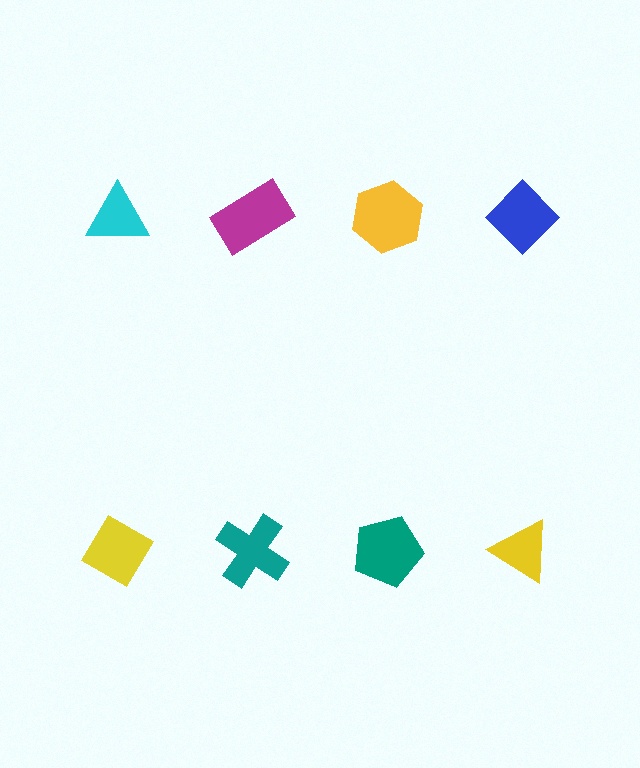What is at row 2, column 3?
A teal pentagon.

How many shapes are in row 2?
4 shapes.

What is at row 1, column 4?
A blue diamond.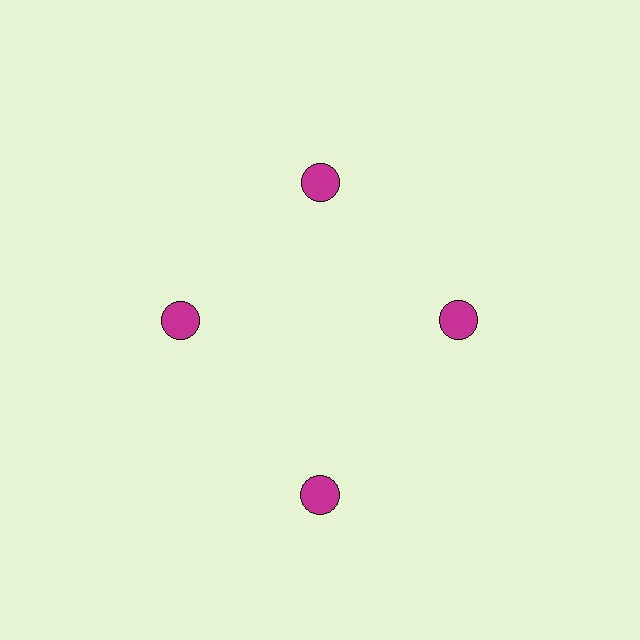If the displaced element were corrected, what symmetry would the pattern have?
It would have 4-fold rotational symmetry — the pattern would map onto itself every 90 degrees.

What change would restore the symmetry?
The symmetry would be restored by moving it inward, back onto the ring so that all 4 circles sit at equal angles and equal distance from the center.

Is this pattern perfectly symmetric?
No. The 4 magenta circles are arranged in a ring, but one element near the 6 o'clock position is pushed outward from the center, breaking the 4-fold rotational symmetry.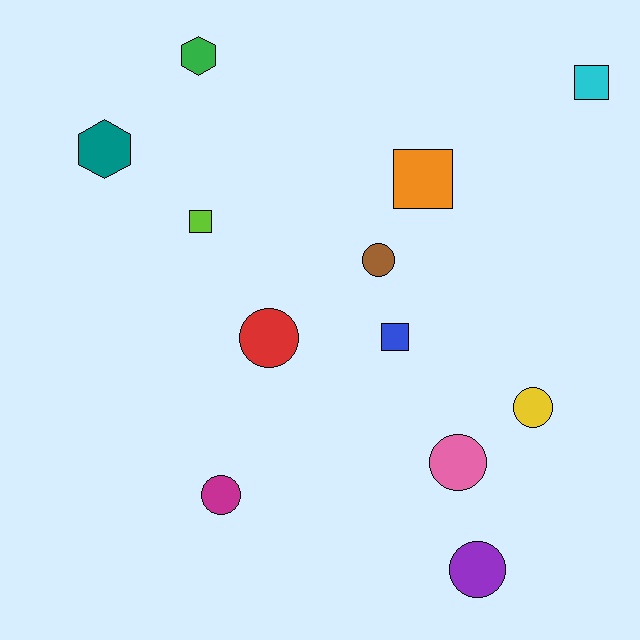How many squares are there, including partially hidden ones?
There are 4 squares.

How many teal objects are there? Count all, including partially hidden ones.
There is 1 teal object.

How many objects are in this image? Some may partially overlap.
There are 12 objects.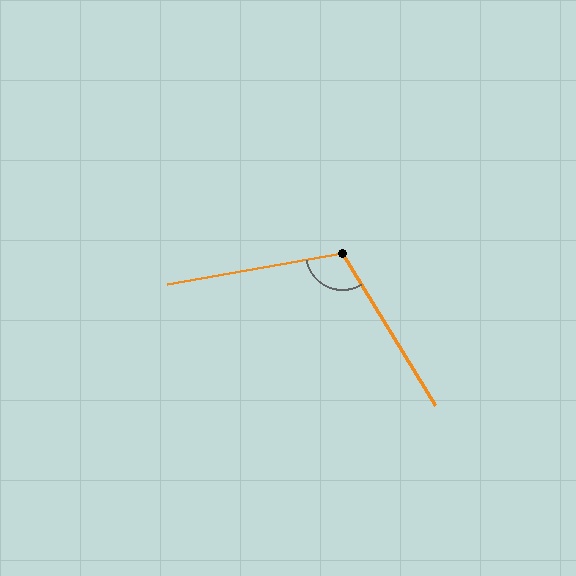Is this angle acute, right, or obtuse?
It is obtuse.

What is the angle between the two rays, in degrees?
Approximately 112 degrees.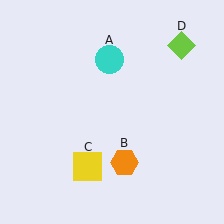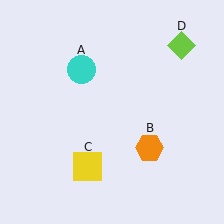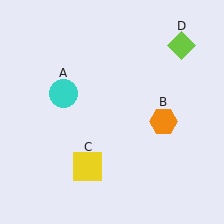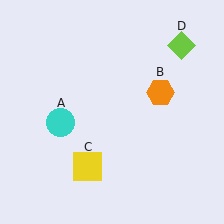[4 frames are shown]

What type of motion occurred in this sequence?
The cyan circle (object A), orange hexagon (object B) rotated counterclockwise around the center of the scene.